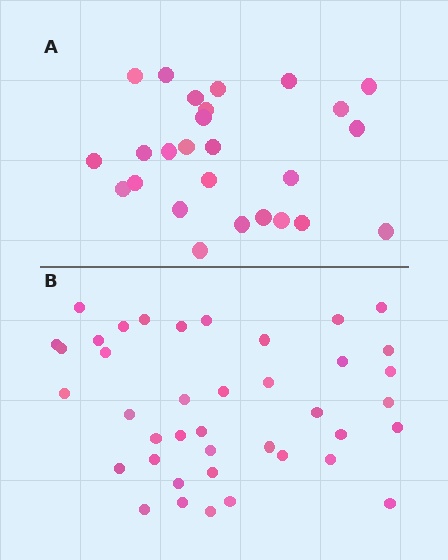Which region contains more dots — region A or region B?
Region B (the bottom region) has more dots.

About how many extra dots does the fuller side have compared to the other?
Region B has approximately 15 more dots than region A.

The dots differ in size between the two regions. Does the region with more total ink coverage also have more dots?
No. Region A has more total ink coverage because its dots are larger, but region B actually contains more individual dots. Total area can be misleading — the number of items is what matters here.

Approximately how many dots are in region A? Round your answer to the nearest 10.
About 30 dots. (The exact count is 26, which rounds to 30.)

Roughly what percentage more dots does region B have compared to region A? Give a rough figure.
About 55% more.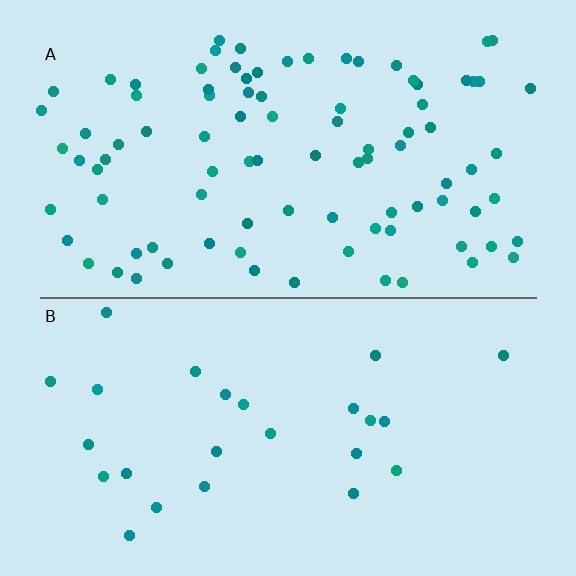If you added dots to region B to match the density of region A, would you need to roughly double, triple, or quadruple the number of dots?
Approximately quadruple.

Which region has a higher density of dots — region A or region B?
A (the top).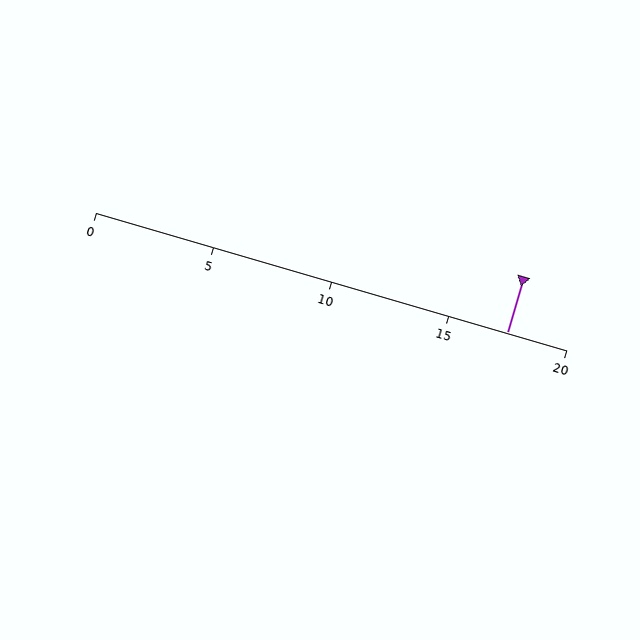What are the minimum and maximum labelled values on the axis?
The axis runs from 0 to 20.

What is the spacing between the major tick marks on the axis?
The major ticks are spaced 5 apart.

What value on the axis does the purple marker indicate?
The marker indicates approximately 17.5.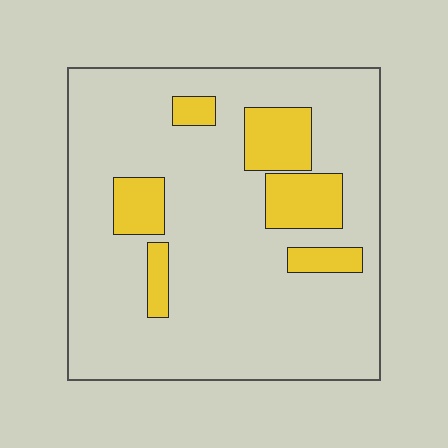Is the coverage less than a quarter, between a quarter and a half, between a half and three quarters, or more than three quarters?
Less than a quarter.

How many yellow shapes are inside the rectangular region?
6.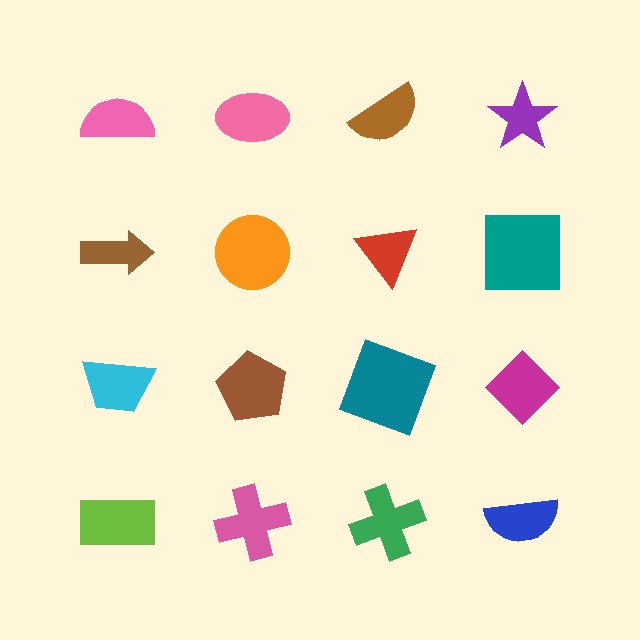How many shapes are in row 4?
4 shapes.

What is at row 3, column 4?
A magenta diamond.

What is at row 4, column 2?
A pink cross.